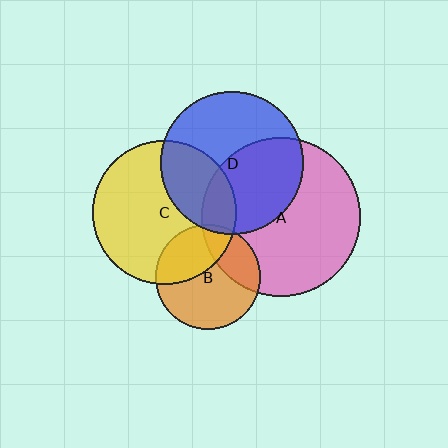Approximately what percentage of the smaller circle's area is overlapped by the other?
Approximately 15%.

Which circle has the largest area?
Circle A (pink).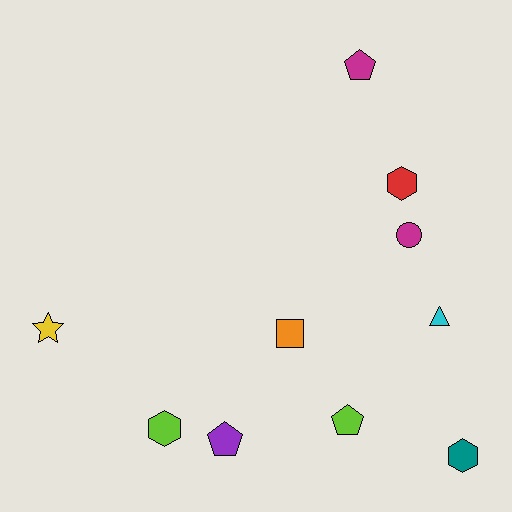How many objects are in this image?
There are 10 objects.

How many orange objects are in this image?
There is 1 orange object.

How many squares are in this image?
There is 1 square.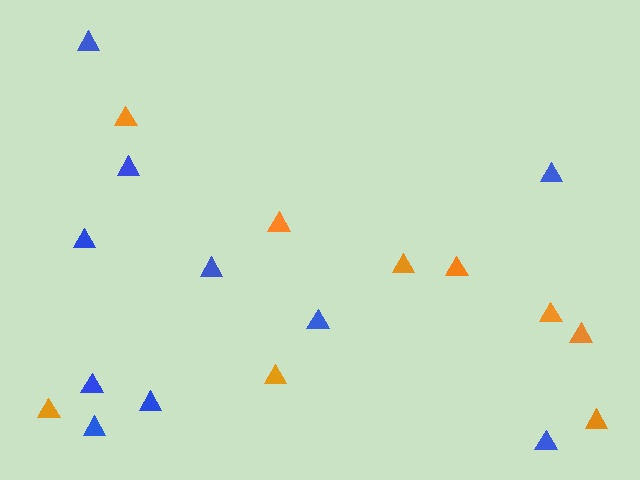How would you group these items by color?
There are 2 groups: one group of blue triangles (10) and one group of orange triangles (9).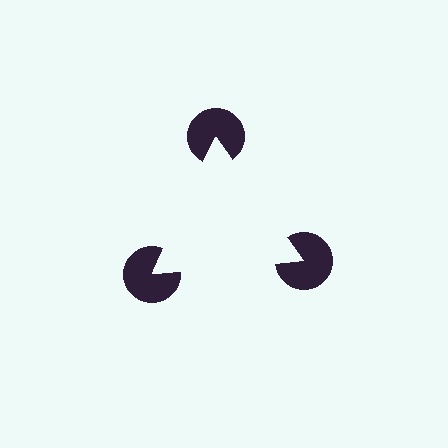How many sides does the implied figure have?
3 sides.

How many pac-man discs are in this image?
There are 3 — one at each vertex of the illusory triangle.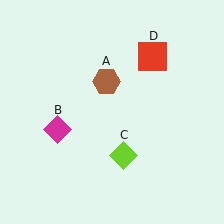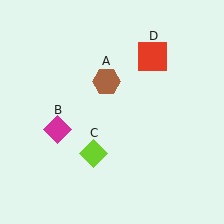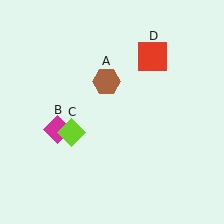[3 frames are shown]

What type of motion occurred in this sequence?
The lime diamond (object C) rotated clockwise around the center of the scene.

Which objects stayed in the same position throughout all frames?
Brown hexagon (object A) and magenta diamond (object B) and red square (object D) remained stationary.